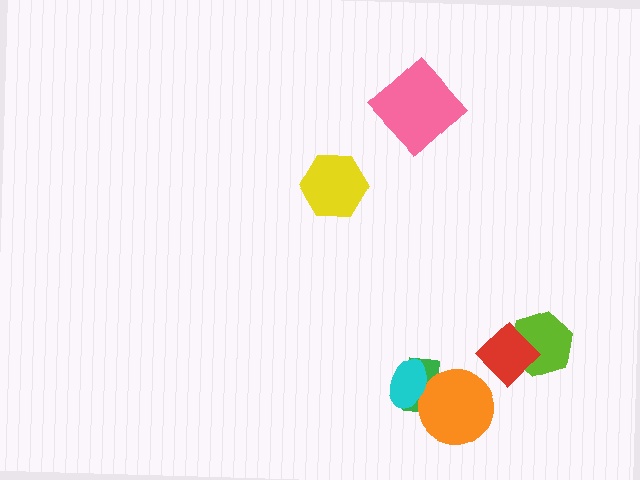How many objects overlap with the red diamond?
1 object overlaps with the red diamond.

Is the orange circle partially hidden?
Yes, it is partially covered by another shape.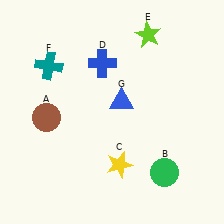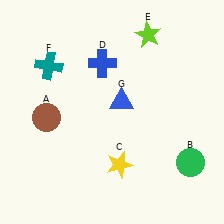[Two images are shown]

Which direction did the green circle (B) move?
The green circle (B) moved right.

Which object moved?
The green circle (B) moved right.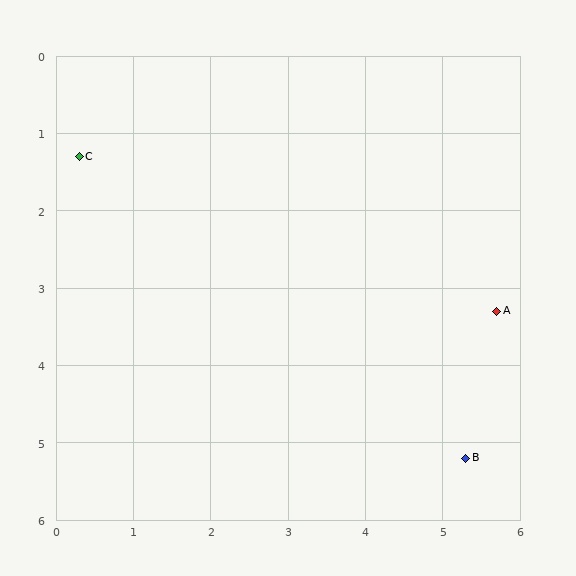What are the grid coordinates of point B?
Point B is at approximately (5.3, 5.2).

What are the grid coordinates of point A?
Point A is at approximately (5.7, 3.3).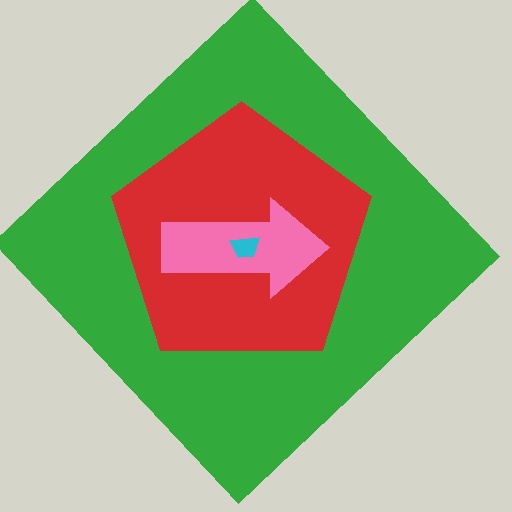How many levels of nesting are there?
4.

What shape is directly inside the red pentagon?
The pink arrow.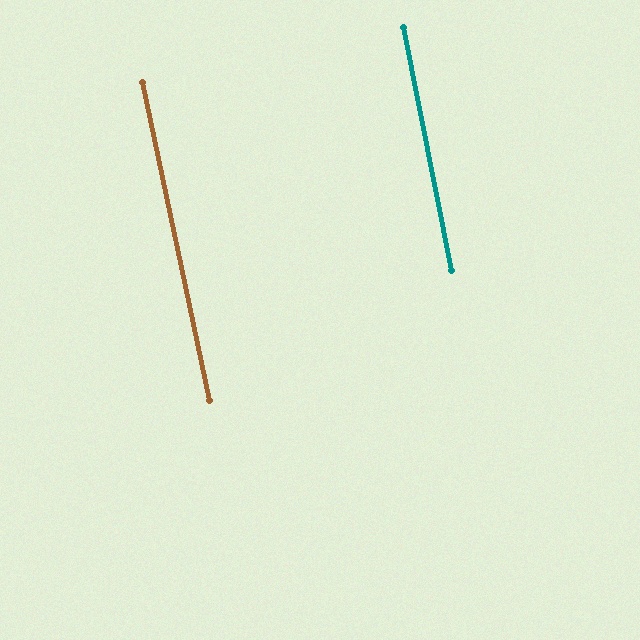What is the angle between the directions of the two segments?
Approximately 1 degree.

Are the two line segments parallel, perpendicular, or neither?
Parallel — their directions differ by only 0.6°.